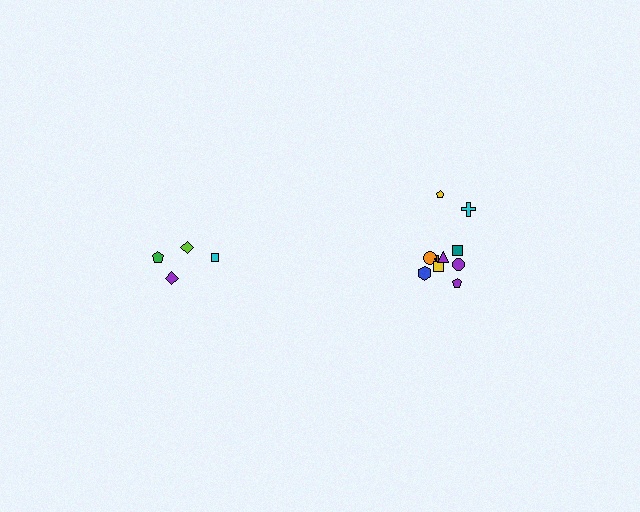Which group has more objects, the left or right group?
The right group.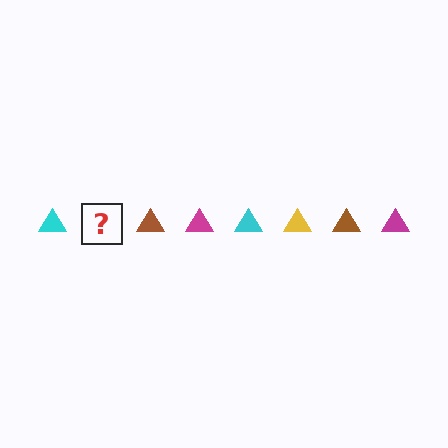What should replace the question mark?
The question mark should be replaced with a yellow triangle.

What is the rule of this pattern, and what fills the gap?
The rule is that the pattern cycles through cyan, yellow, brown, magenta triangles. The gap should be filled with a yellow triangle.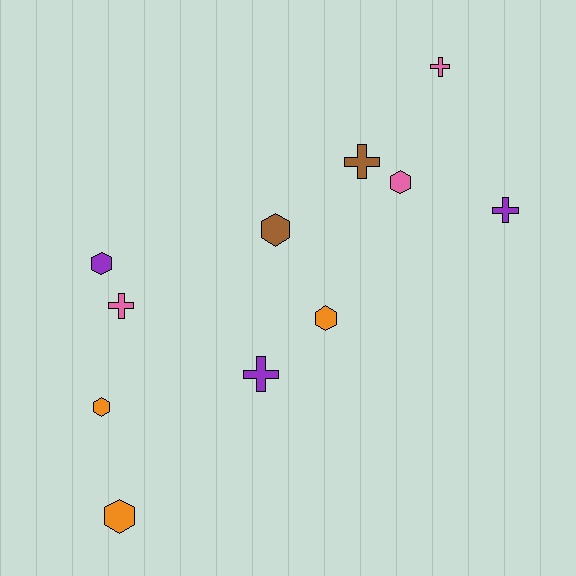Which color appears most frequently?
Orange, with 3 objects.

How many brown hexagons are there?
There is 1 brown hexagon.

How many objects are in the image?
There are 11 objects.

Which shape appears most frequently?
Hexagon, with 6 objects.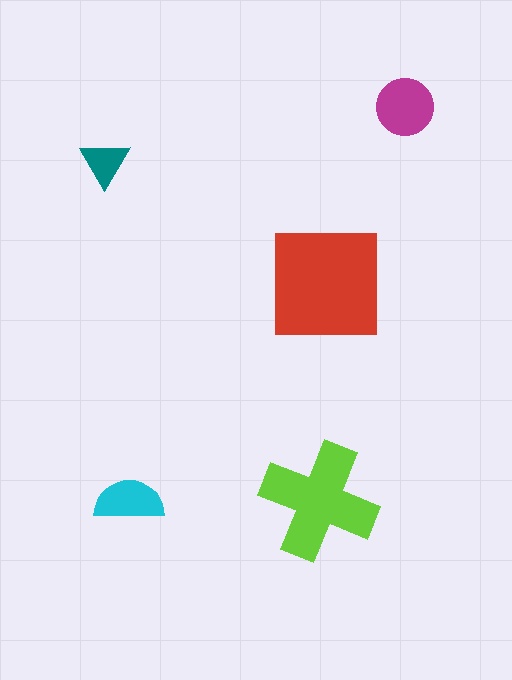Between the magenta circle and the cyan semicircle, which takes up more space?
The magenta circle.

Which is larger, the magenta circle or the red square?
The red square.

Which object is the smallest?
The teal triangle.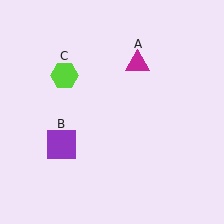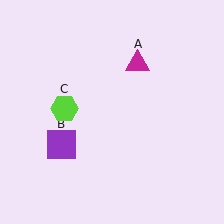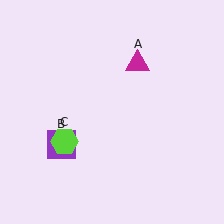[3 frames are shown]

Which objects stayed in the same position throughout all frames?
Magenta triangle (object A) and purple square (object B) remained stationary.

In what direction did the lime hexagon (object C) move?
The lime hexagon (object C) moved down.